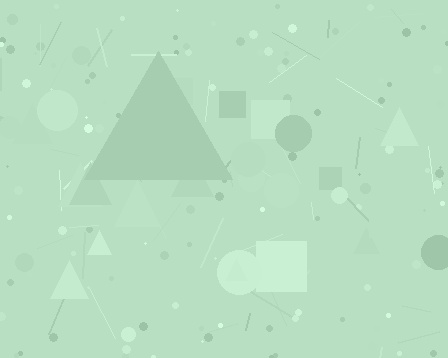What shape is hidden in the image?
A triangle is hidden in the image.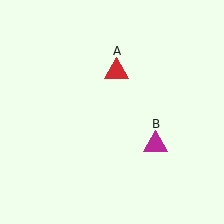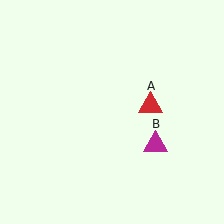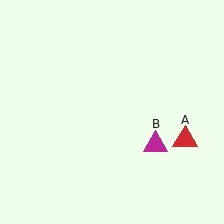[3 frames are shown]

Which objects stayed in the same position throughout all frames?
Magenta triangle (object B) remained stationary.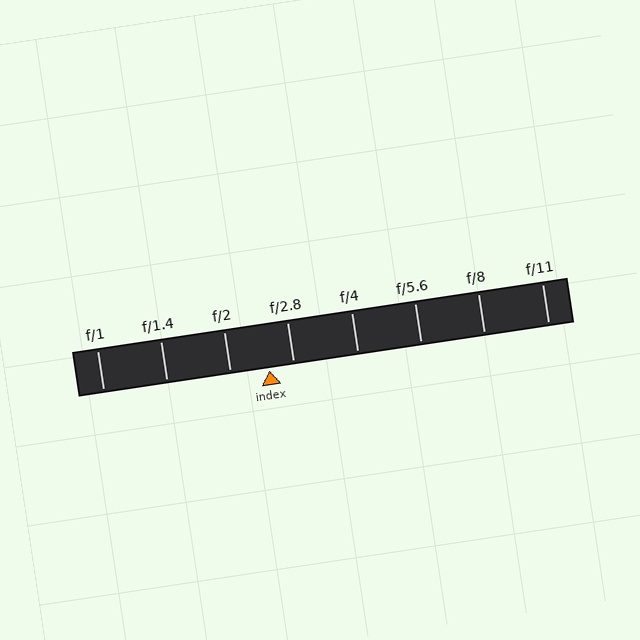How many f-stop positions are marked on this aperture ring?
There are 8 f-stop positions marked.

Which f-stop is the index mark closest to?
The index mark is closest to f/2.8.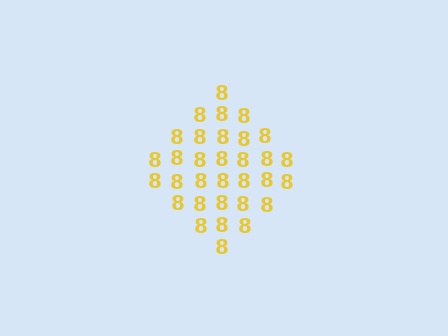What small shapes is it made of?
It is made of small digit 8's.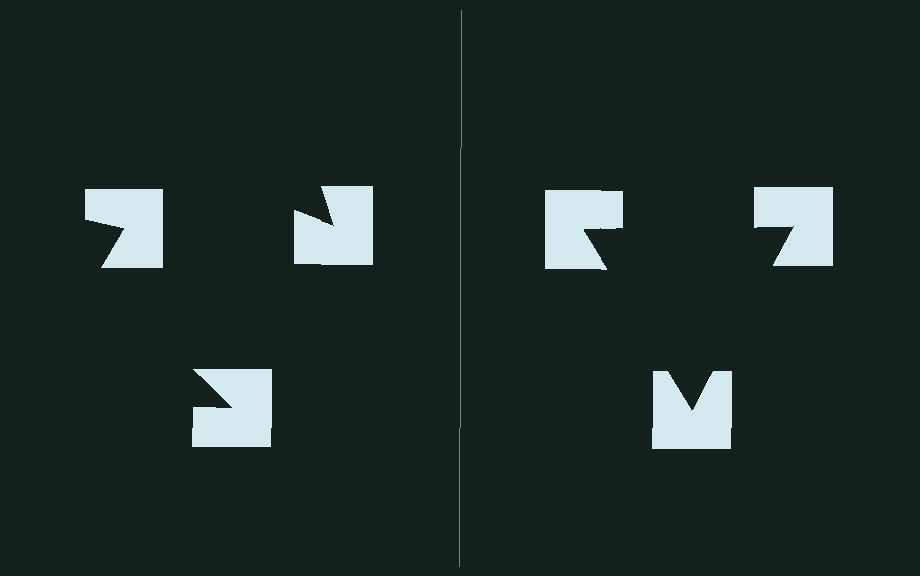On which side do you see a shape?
An illusory triangle appears on the right side. On the left side the wedge cuts are rotated, so no coherent shape forms.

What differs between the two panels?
The notched squares are positioned identically on both sides; only the wedge orientations differ. On the right they align to a triangle; on the left they are misaligned.